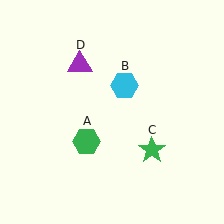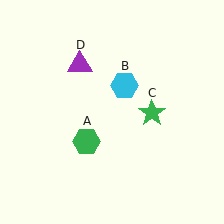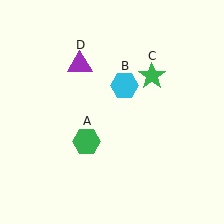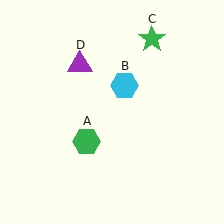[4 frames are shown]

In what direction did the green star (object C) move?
The green star (object C) moved up.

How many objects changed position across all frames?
1 object changed position: green star (object C).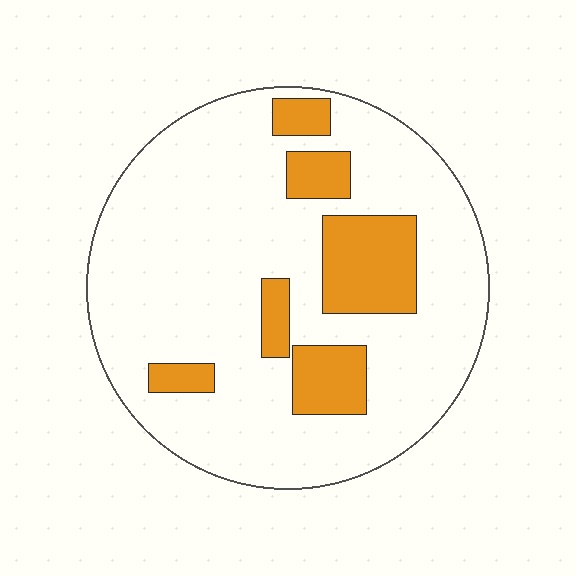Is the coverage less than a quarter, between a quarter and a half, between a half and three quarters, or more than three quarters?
Less than a quarter.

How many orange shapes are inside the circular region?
6.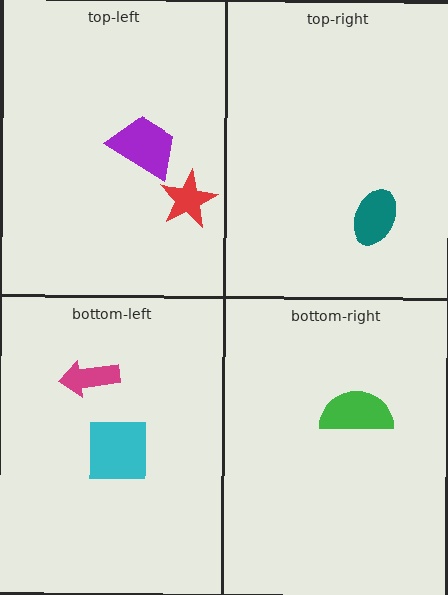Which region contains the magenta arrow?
The bottom-left region.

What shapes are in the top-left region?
The red star, the purple trapezoid.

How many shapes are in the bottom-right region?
1.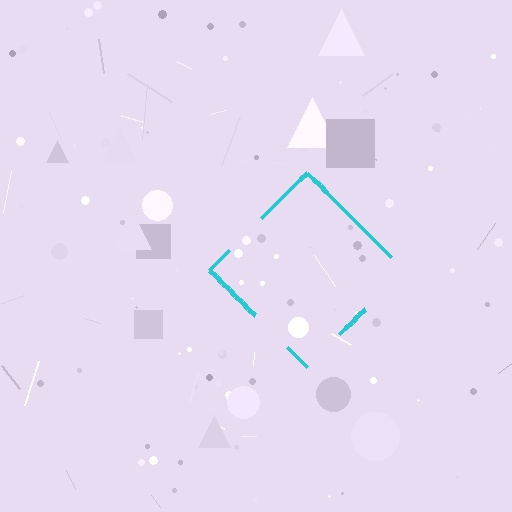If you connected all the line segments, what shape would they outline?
They would outline a diamond.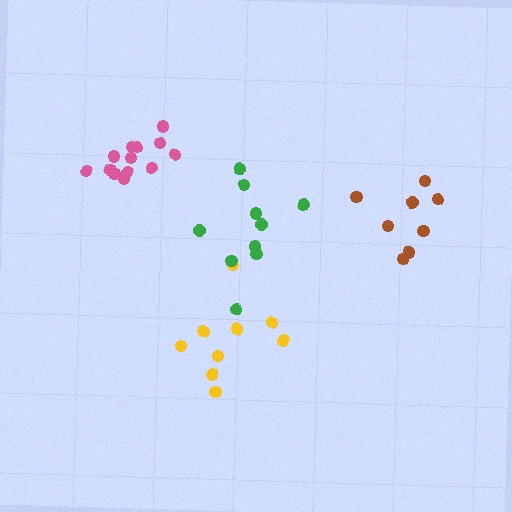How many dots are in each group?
Group 1: 9 dots, Group 2: 8 dots, Group 3: 10 dots, Group 4: 13 dots (40 total).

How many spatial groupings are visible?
There are 4 spatial groupings.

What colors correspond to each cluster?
The clusters are colored: yellow, brown, green, pink.